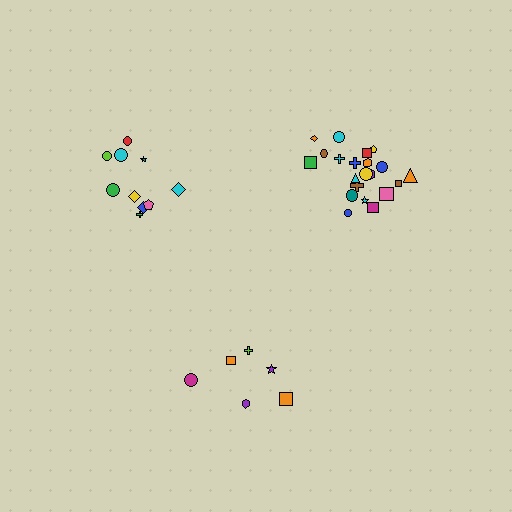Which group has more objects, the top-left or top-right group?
The top-right group.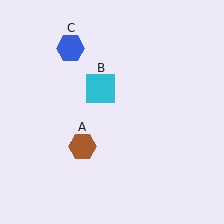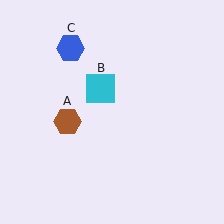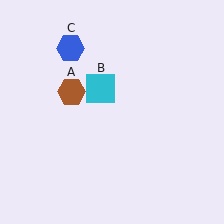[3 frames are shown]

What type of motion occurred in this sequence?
The brown hexagon (object A) rotated clockwise around the center of the scene.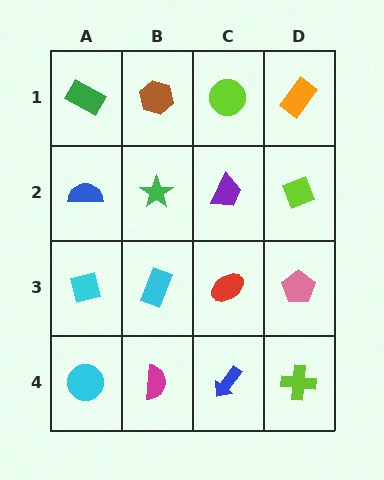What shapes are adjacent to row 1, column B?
A green star (row 2, column B), a green rectangle (row 1, column A), a lime circle (row 1, column C).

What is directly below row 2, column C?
A red ellipse.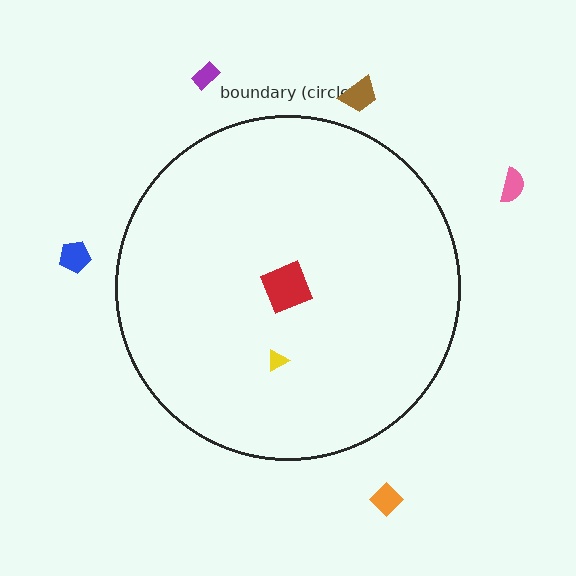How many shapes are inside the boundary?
2 inside, 5 outside.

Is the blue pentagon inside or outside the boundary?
Outside.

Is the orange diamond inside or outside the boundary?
Outside.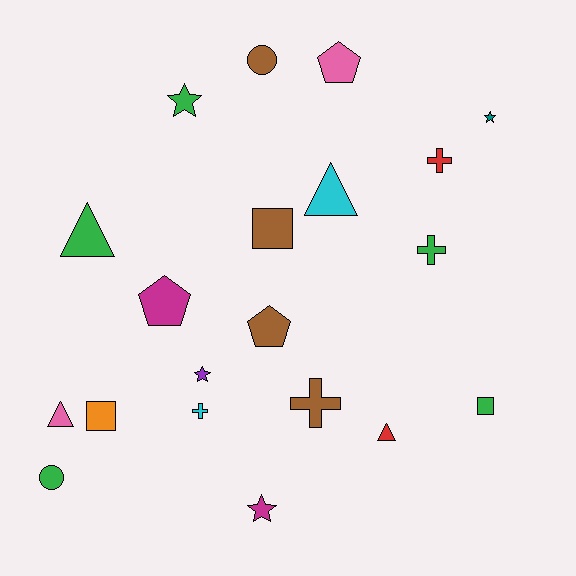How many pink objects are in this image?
There are 2 pink objects.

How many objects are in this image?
There are 20 objects.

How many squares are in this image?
There are 3 squares.